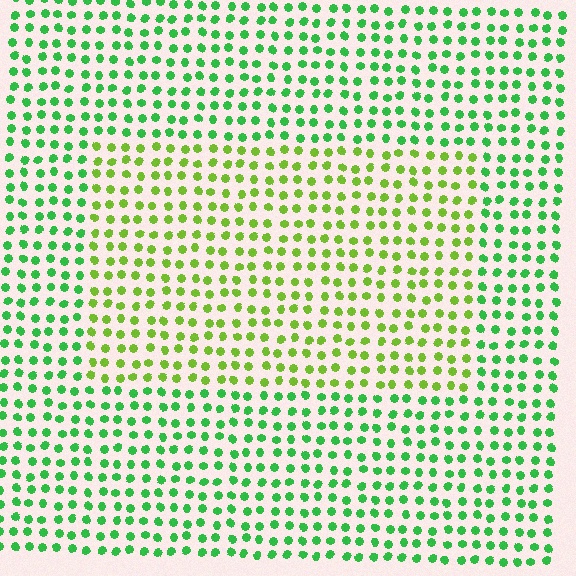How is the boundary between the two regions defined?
The boundary is defined purely by a slight shift in hue (about 37 degrees). Spacing, size, and orientation are identical on both sides.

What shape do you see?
I see a rectangle.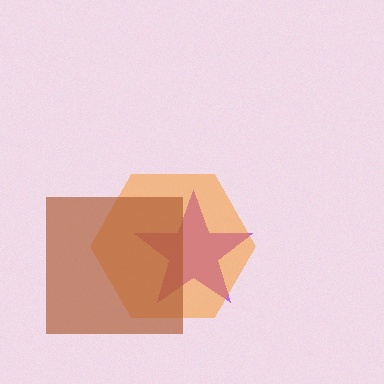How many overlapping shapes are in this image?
There are 3 overlapping shapes in the image.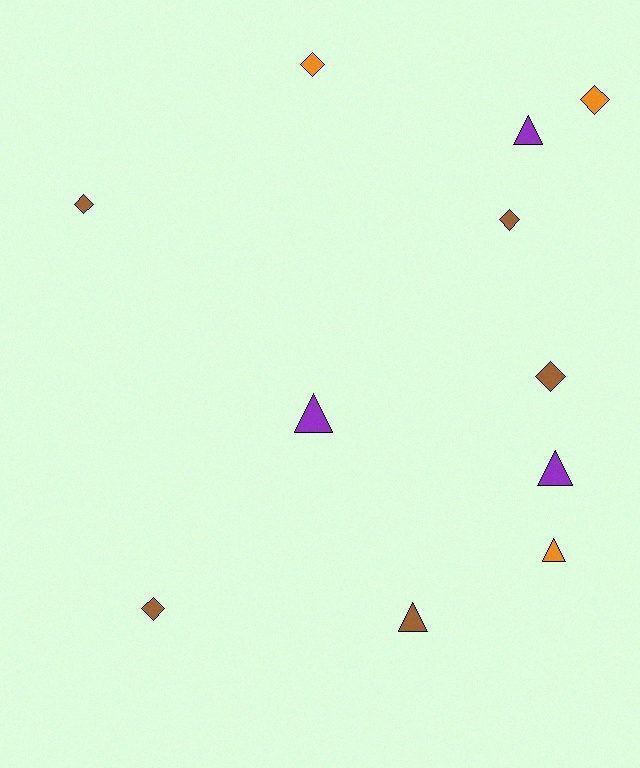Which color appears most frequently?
Brown, with 5 objects.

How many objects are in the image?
There are 11 objects.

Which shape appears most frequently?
Diamond, with 6 objects.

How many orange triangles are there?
There is 1 orange triangle.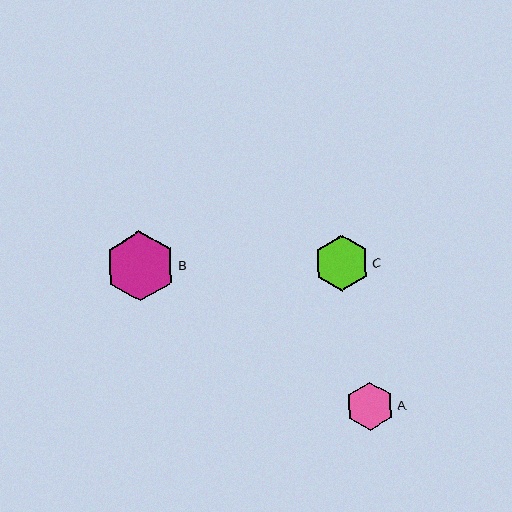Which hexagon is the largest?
Hexagon B is the largest with a size of approximately 70 pixels.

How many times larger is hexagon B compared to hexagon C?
Hexagon B is approximately 1.3 times the size of hexagon C.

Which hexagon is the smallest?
Hexagon A is the smallest with a size of approximately 48 pixels.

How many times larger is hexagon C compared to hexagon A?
Hexagon C is approximately 1.1 times the size of hexagon A.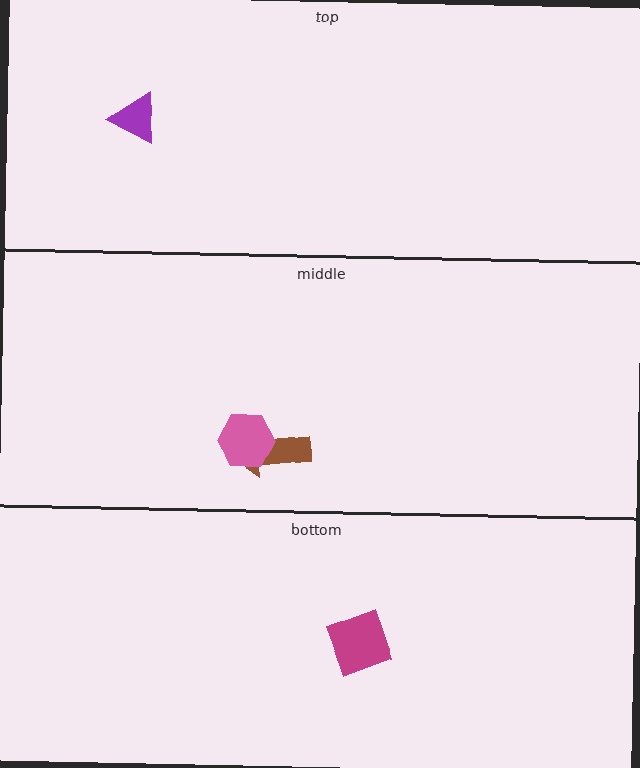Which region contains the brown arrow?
The middle region.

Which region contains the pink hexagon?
The middle region.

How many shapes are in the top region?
1.